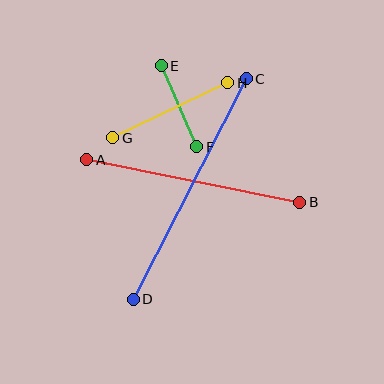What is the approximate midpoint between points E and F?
The midpoint is at approximately (179, 106) pixels.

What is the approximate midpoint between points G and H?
The midpoint is at approximately (170, 110) pixels.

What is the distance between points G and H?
The distance is approximately 127 pixels.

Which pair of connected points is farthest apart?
Points C and D are farthest apart.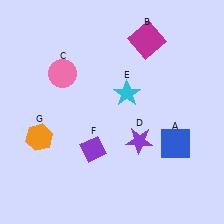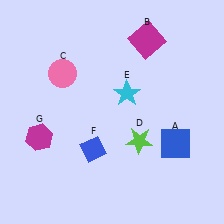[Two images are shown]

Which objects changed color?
D changed from purple to lime. F changed from purple to blue. G changed from orange to magenta.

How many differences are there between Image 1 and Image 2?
There are 3 differences between the two images.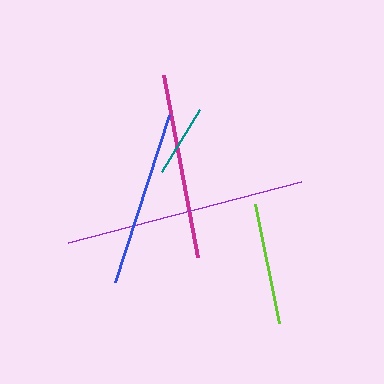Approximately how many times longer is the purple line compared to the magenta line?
The purple line is approximately 1.3 times the length of the magenta line.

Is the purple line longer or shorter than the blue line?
The purple line is longer than the blue line.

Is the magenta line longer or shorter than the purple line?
The purple line is longer than the magenta line.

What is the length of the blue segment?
The blue segment is approximately 176 pixels long.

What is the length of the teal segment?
The teal segment is approximately 73 pixels long.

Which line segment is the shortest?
The teal line is the shortest at approximately 73 pixels.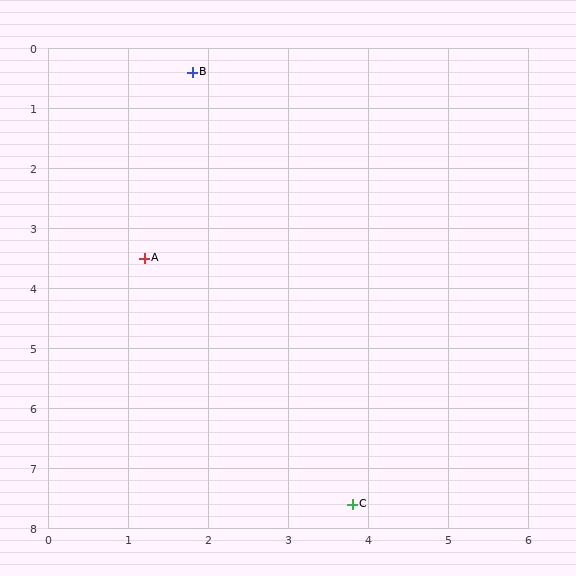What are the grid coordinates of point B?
Point B is at approximately (1.8, 0.4).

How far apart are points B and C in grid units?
Points B and C are about 7.5 grid units apart.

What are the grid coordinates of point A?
Point A is at approximately (1.2, 3.5).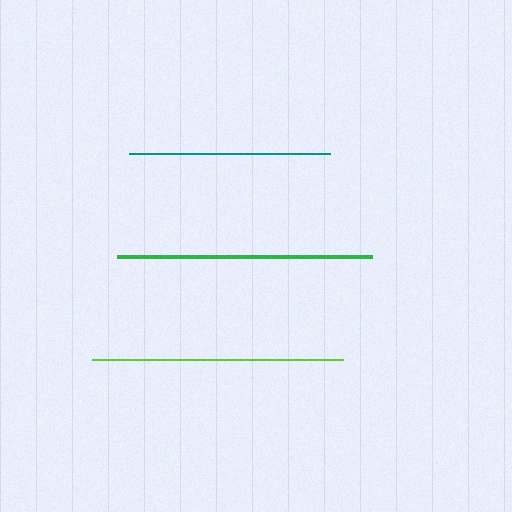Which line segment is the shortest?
The teal line is the shortest at approximately 201 pixels.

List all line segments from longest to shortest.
From longest to shortest: green, lime, teal.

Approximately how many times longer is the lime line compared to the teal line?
The lime line is approximately 1.2 times the length of the teal line.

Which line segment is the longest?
The green line is the longest at approximately 255 pixels.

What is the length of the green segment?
The green segment is approximately 255 pixels long.